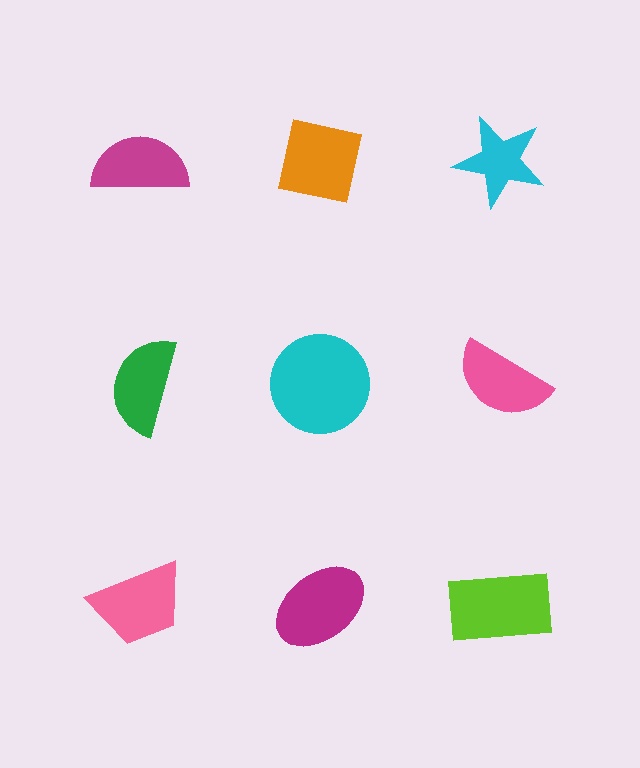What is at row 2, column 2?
A cyan circle.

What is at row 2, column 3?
A pink semicircle.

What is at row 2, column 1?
A green semicircle.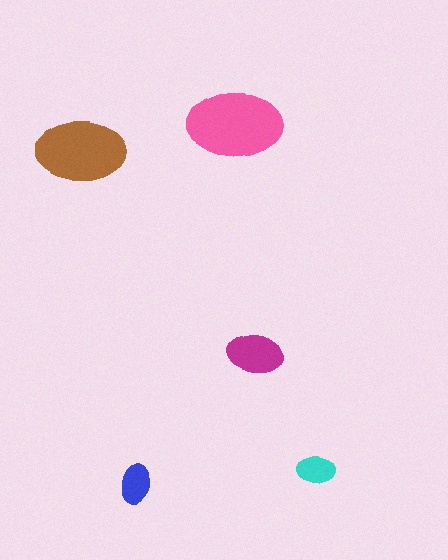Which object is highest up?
The pink ellipse is topmost.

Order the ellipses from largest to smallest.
the pink one, the brown one, the magenta one, the blue one, the cyan one.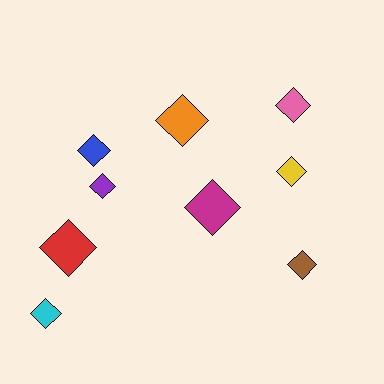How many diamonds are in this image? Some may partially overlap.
There are 9 diamonds.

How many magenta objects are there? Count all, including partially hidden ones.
There is 1 magenta object.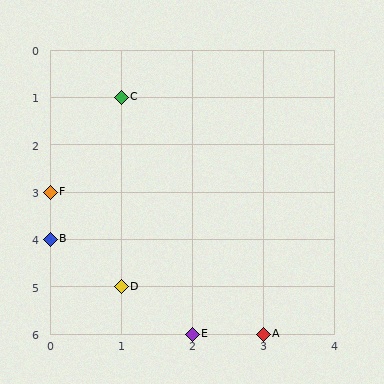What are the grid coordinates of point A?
Point A is at grid coordinates (3, 6).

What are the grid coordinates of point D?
Point D is at grid coordinates (1, 5).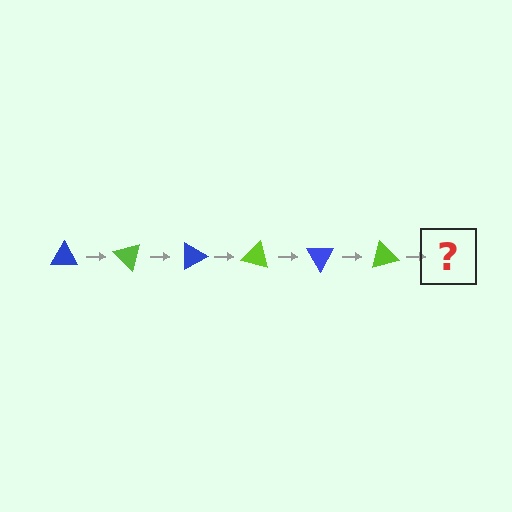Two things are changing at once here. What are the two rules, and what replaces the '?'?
The two rules are that it rotates 45 degrees each step and the color cycles through blue and lime. The '?' should be a blue triangle, rotated 270 degrees from the start.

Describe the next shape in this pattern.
It should be a blue triangle, rotated 270 degrees from the start.